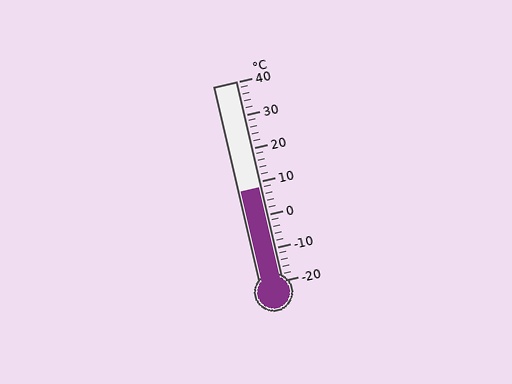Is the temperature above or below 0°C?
The temperature is above 0°C.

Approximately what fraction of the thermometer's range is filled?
The thermometer is filled to approximately 45% of its range.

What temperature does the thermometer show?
The thermometer shows approximately 8°C.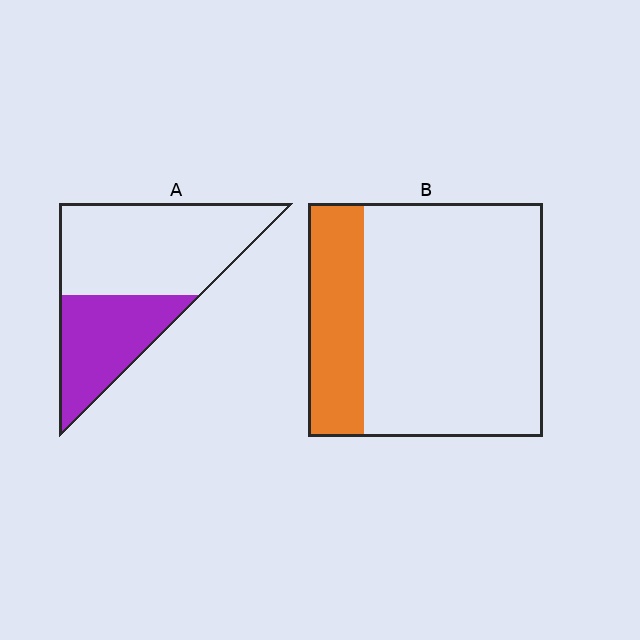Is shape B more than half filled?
No.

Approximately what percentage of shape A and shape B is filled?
A is approximately 35% and B is approximately 25%.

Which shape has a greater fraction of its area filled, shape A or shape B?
Shape A.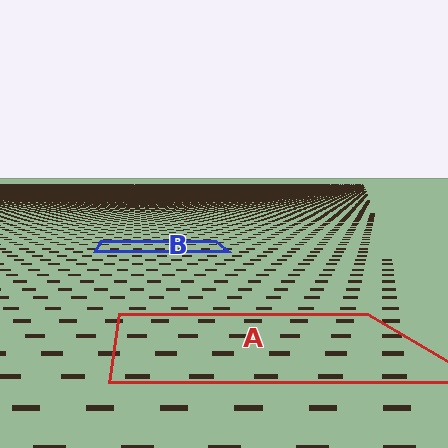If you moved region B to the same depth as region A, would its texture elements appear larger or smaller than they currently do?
They would appear larger. At a closer depth, the same texture elements are projected at a bigger on-screen size.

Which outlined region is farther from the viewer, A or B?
Region B is farther from the viewer — the texture elements inside it appear smaller and more densely packed.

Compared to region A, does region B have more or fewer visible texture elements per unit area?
Region B has more texture elements per unit area — they are packed more densely because it is farther away.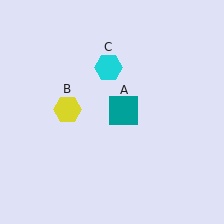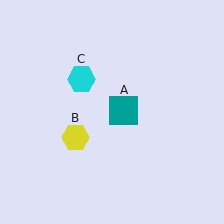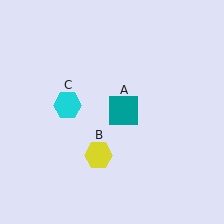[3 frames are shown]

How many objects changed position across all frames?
2 objects changed position: yellow hexagon (object B), cyan hexagon (object C).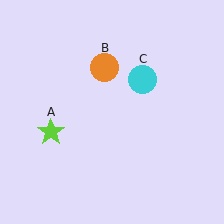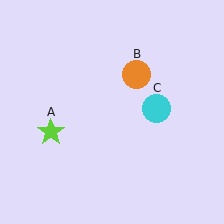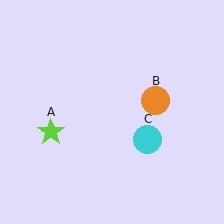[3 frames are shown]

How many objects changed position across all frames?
2 objects changed position: orange circle (object B), cyan circle (object C).